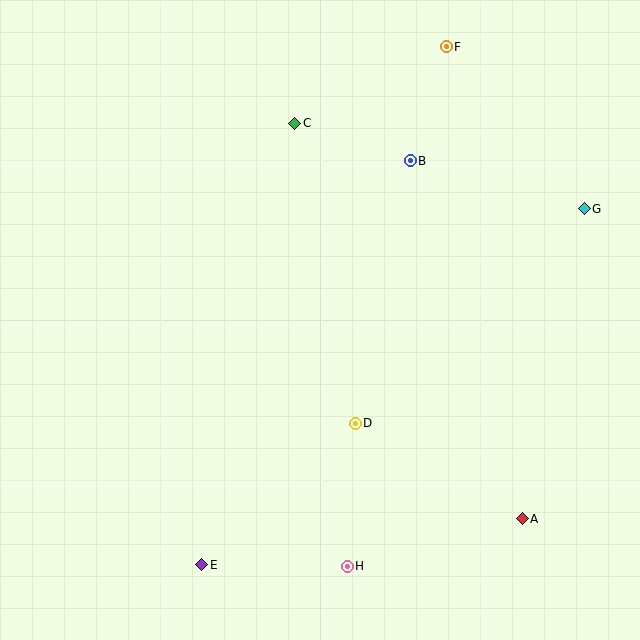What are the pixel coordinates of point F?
Point F is at (446, 47).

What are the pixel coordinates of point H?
Point H is at (347, 566).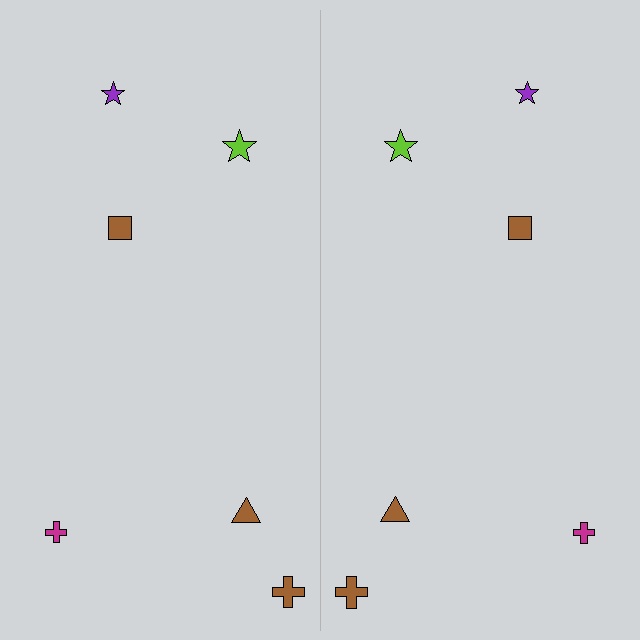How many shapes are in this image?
There are 12 shapes in this image.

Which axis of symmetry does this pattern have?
The pattern has a vertical axis of symmetry running through the center of the image.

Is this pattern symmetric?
Yes, this pattern has bilateral (reflection) symmetry.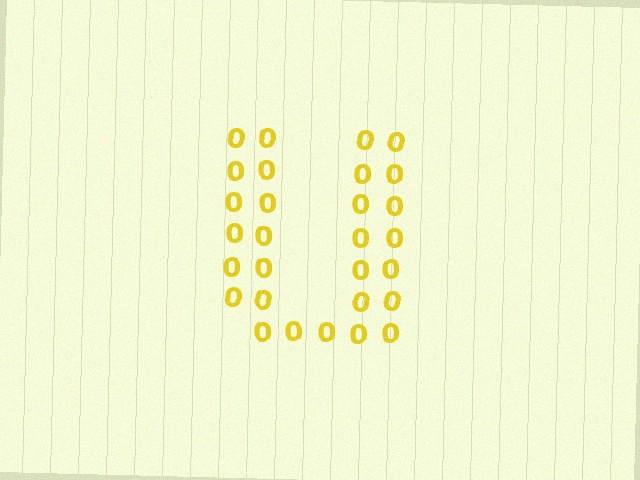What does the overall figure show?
The overall figure shows the letter U.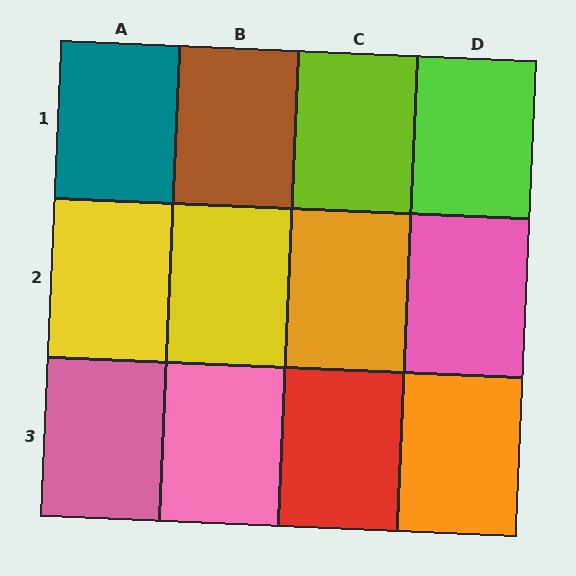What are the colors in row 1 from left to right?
Teal, brown, lime, lime.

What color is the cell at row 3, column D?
Orange.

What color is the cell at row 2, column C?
Orange.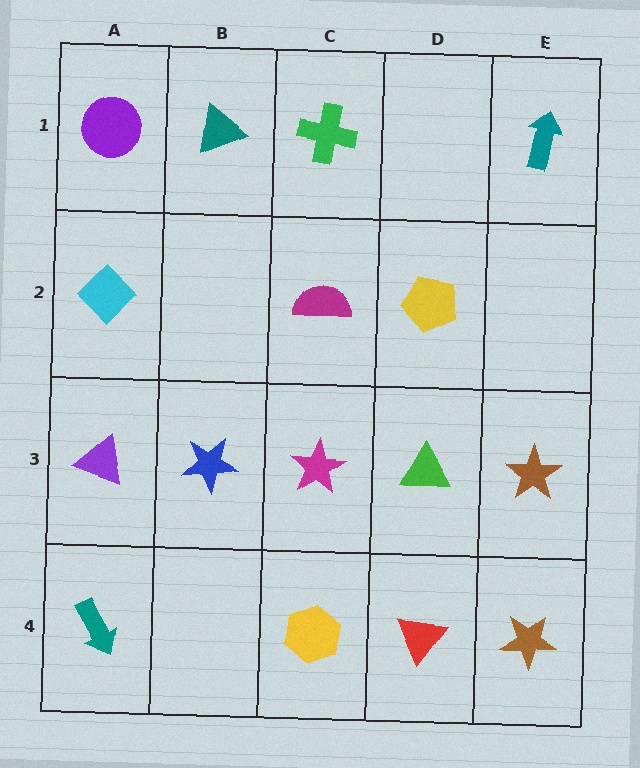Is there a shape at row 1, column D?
No, that cell is empty.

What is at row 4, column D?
A red triangle.